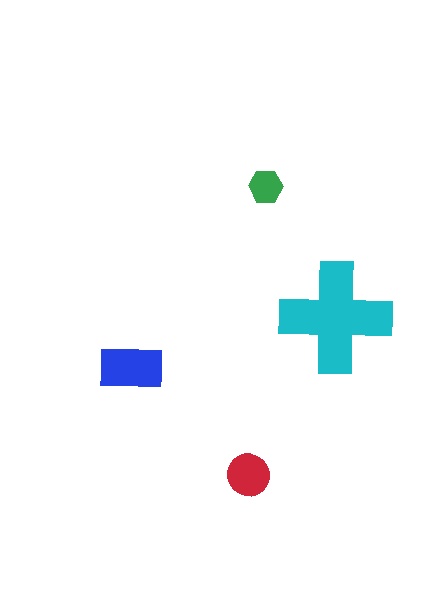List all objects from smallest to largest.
The green hexagon, the red circle, the blue rectangle, the cyan cross.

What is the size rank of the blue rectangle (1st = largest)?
2nd.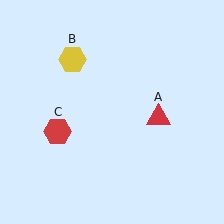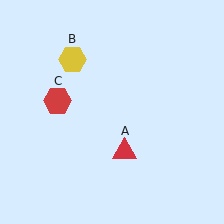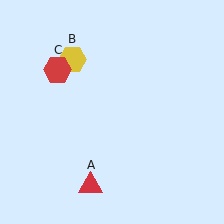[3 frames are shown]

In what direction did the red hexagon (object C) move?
The red hexagon (object C) moved up.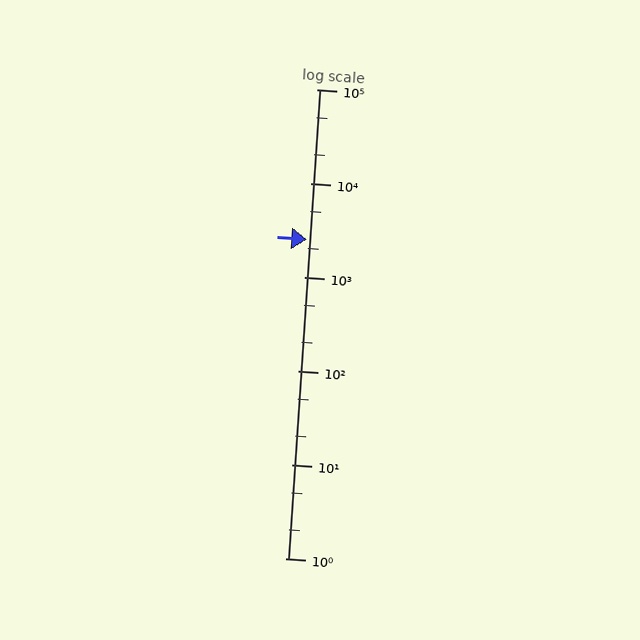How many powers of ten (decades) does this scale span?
The scale spans 5 decades, from 1 to 100000.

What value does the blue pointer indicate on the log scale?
The pointer indicates approximately 2500.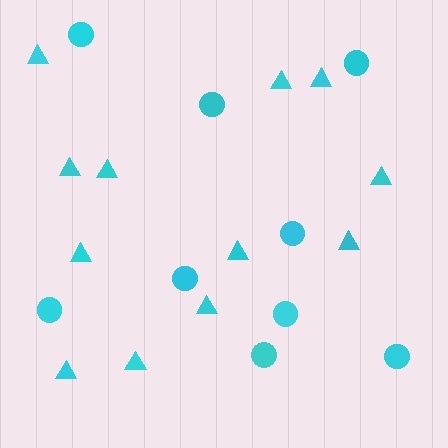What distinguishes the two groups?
There are 2 groups: one group of circles (9) and one group of triangles (12).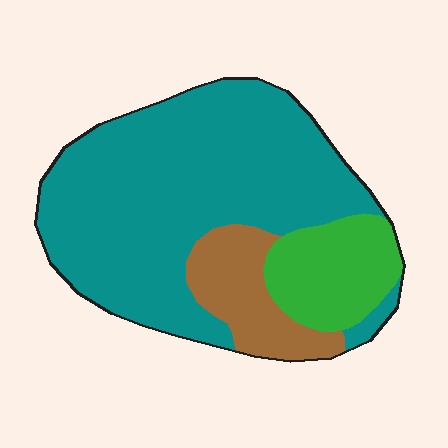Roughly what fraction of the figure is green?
Green covers about 15% of the figure.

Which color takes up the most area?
Teal, at roughly 70%.